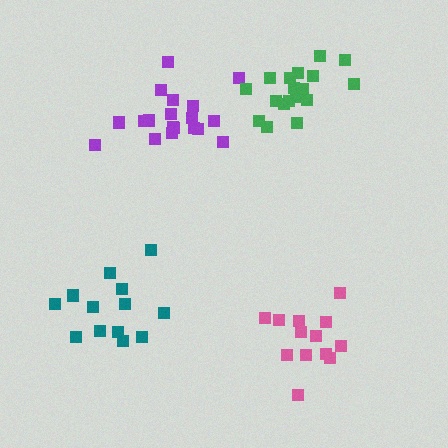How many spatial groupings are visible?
There are 4 spatial groupings.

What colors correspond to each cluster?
The clusters are colored: purple, green, teal, pink.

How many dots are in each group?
Group 1: 19 dots, Group 2: 18 dots, Group 3: 13 dots, Group 4: 13 dots (63 total).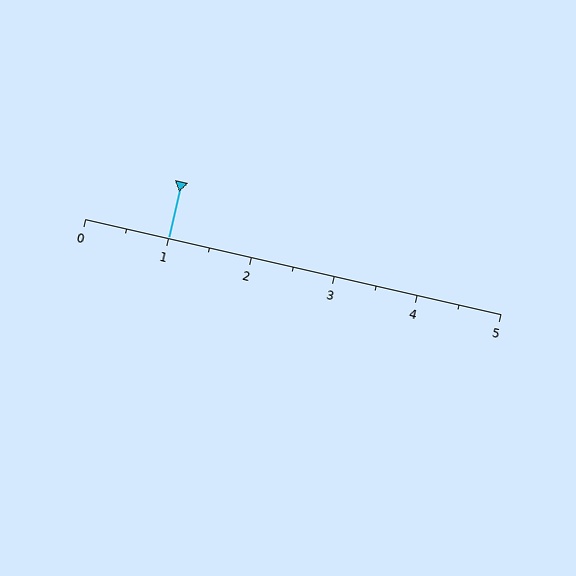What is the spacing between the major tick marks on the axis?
The major ticks are spaced 1 apart.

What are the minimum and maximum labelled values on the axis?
The axis runs from 0 to 5.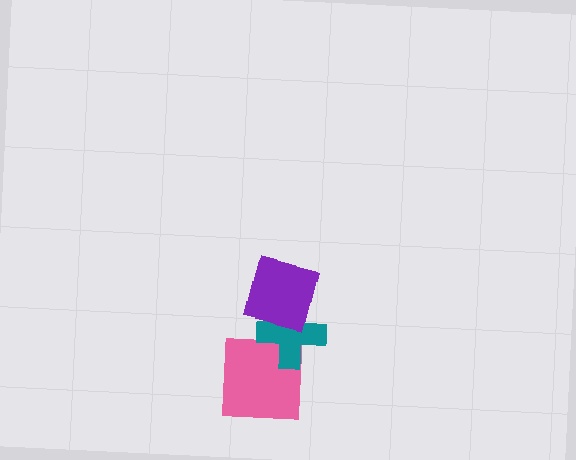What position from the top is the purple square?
The purple square is 1st from the top.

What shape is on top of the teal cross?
The purple square is on top of the teal cross.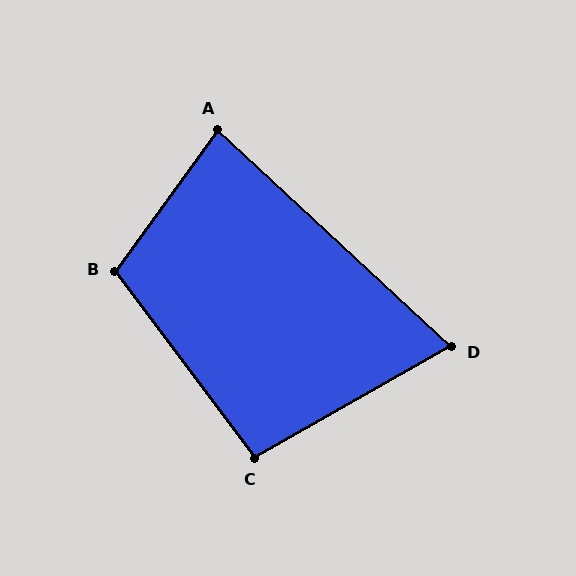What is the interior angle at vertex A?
Approximately 83 degrees (acute).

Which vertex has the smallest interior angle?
D, at approximately 72 degrees.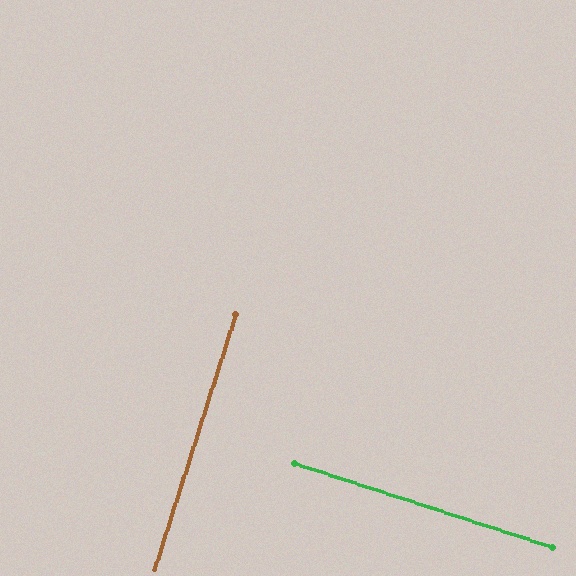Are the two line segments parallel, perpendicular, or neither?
Perpendicular — they meet at approximately 90°.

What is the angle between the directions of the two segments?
Approximately 90 degrees.